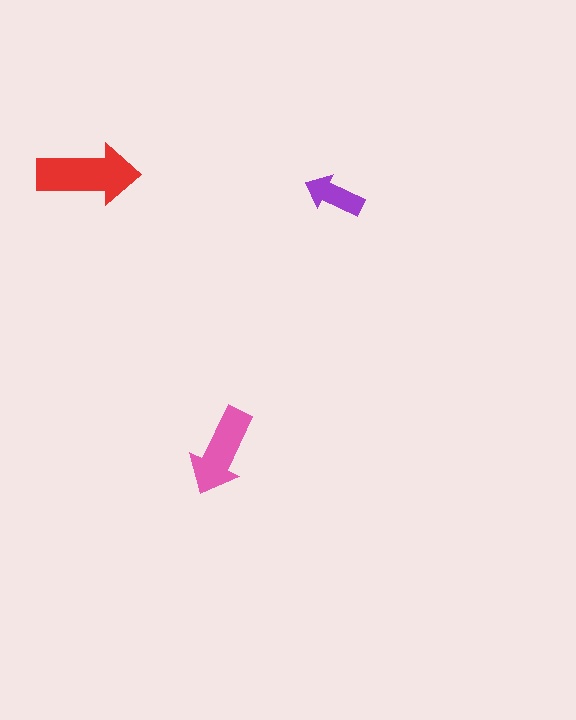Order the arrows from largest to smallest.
the red one, the pink one, the purple one.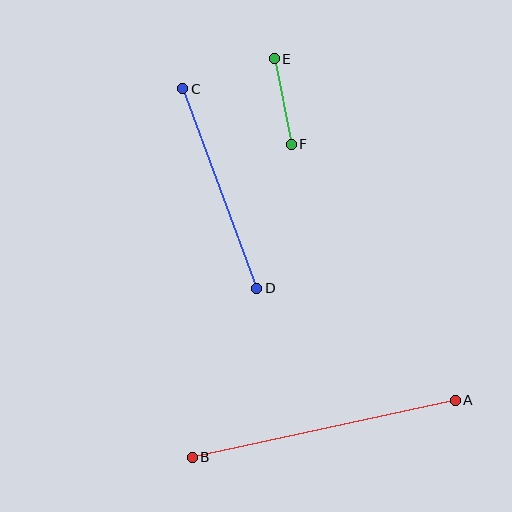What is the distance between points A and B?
The distance is approximately 269 pixels.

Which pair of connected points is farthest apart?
Points A and B are farthest apart.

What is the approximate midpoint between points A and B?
The midpoint is at approximately (324, 429) pixels.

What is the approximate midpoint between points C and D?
The midpoint is at approximately (220, 188) pixels.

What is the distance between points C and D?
The distance is approximately 213 pixels.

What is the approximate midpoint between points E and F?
The midpoint is at approximately (283, 102) pixels.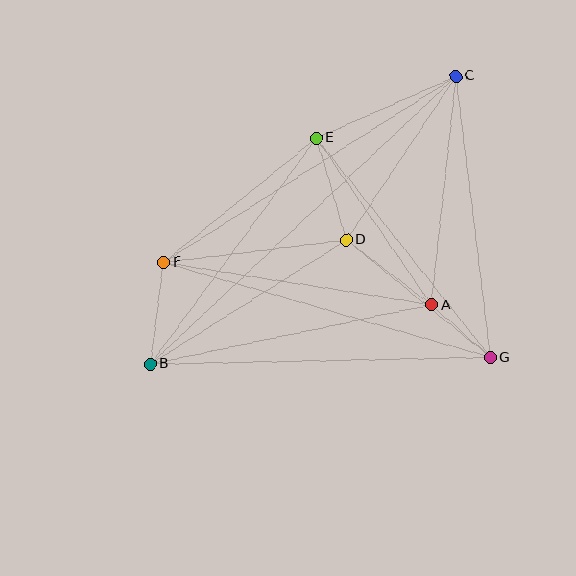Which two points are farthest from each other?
Points B and C are farthest from each other.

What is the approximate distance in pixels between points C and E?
The distance between C and E is approximately 153 pixels.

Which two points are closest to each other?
Points A and G are closest to each other.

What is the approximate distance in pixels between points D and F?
The distance between D and F is approximately 184 pixels.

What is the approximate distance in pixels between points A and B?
The distance between A and B is approximately 287 pixels.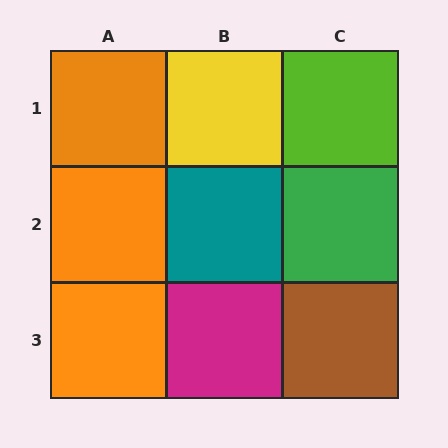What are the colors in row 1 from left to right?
Orange, yellow, lime.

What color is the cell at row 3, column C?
Brown.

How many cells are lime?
1 cell is lime.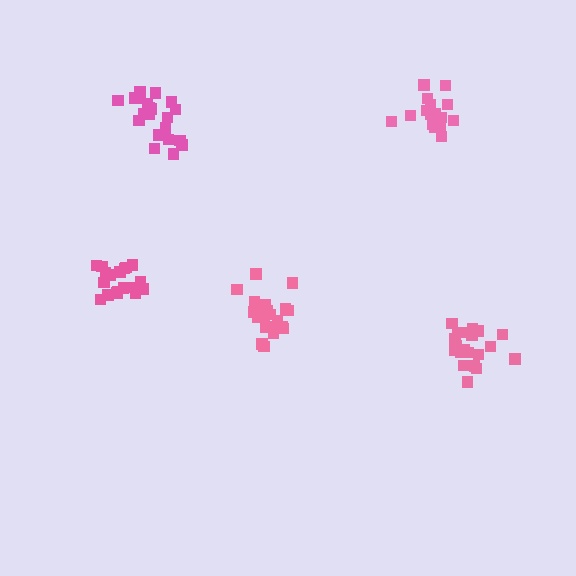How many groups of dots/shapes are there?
There are 5 groups.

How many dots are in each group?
Group 1: 16 dots, Group 2: 19 dots, Group 3: 20 dots, Group 4: 21 dots, Group 5: 18 dots (94 total).